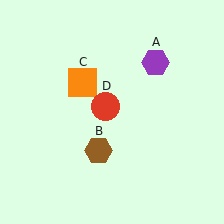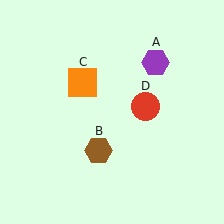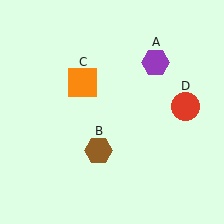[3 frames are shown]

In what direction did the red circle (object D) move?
The red circle (object D) moved right.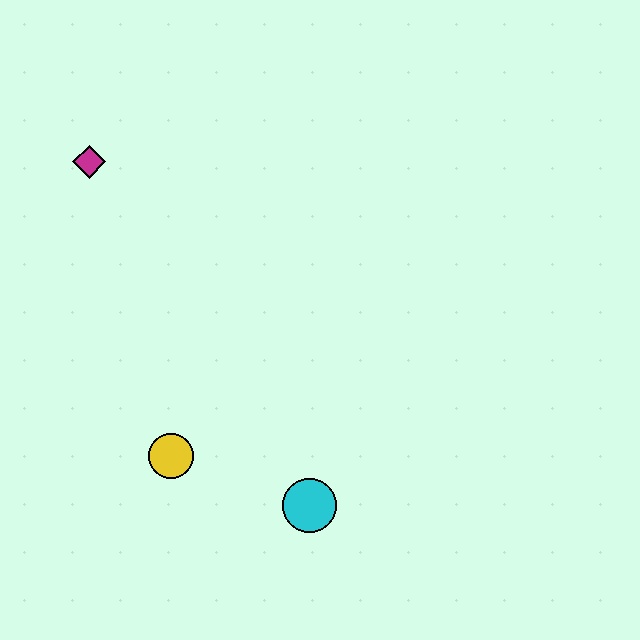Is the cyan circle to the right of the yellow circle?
Yes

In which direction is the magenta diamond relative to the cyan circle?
The magenta diamond is above the cyan circle.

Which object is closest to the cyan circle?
The yellow circle is closest to the cyan circle.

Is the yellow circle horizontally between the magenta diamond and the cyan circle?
Yes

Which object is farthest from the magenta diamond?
The cyan circle is farthest from the magenta diamond.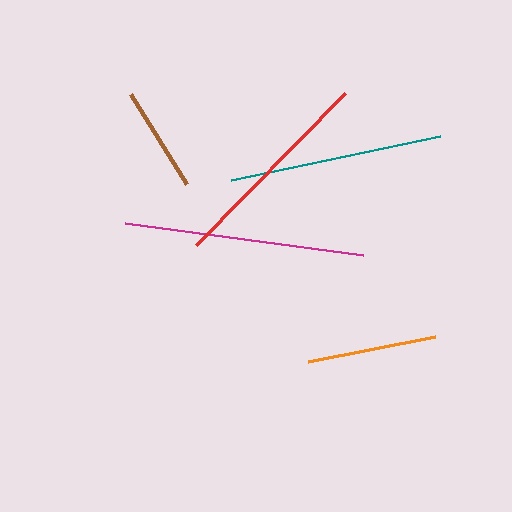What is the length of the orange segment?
The orange segment is approximately 130 pixels long.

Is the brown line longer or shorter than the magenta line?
The magenta line is longer than the brown line.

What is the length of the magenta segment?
The magenta segment is approximately 241 pixels long.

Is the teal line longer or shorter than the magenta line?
The magenta line is longer than the teal line.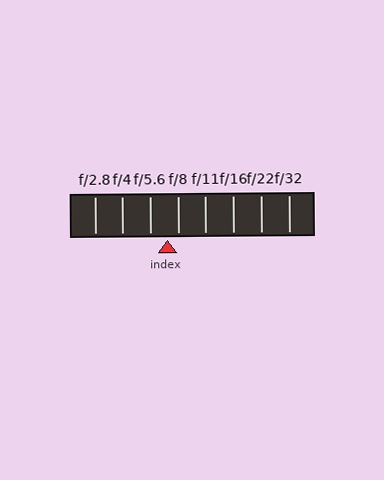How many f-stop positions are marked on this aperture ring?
There are 8 f-stop positions marked.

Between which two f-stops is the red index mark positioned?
The index mark is between f/5.6 and f/8.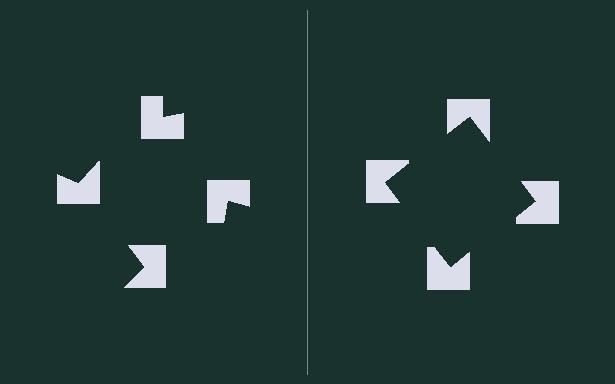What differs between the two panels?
The notched squares are positioned identically on both sides; only the wedge orientations differ. On the right they align to a square; on the left they are misaligned.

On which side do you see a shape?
An illusory square appears on the right side. On the left side the wedge cuts are rotated, so no coherent shape forms.